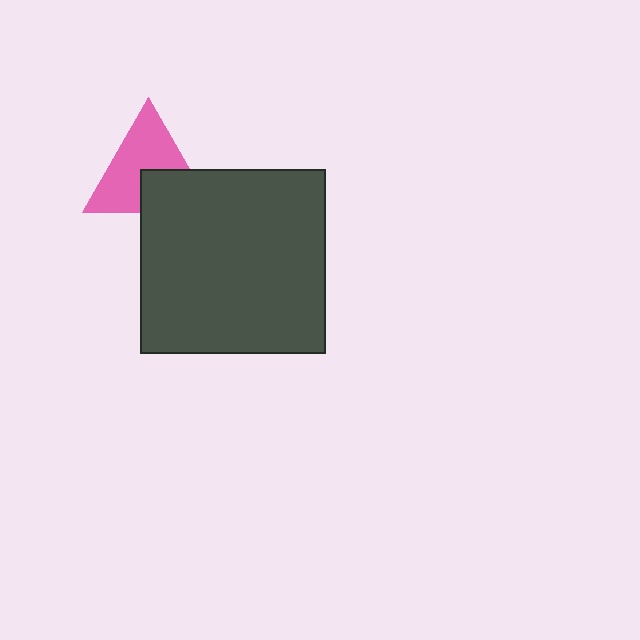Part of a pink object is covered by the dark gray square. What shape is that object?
It is a triangle.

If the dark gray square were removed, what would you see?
You would see the complete pink triangle.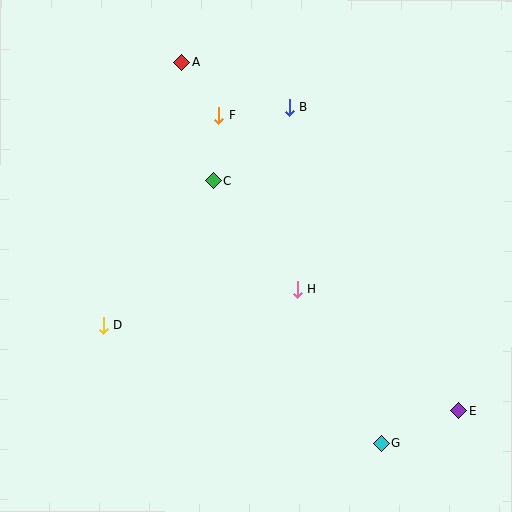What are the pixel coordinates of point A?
Point A is at (182, 62).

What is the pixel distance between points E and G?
The distance between E and G is 84 pixels.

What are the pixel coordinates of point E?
Point E is at (459, 411).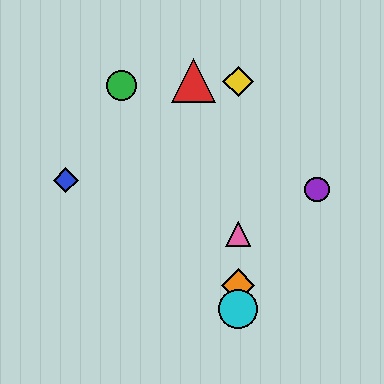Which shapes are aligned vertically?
The yellow diamond, the orange diamond, the cyan circle, the pink triangle are aligned vertically.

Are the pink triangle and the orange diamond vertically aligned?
Yes, both are at x≈238.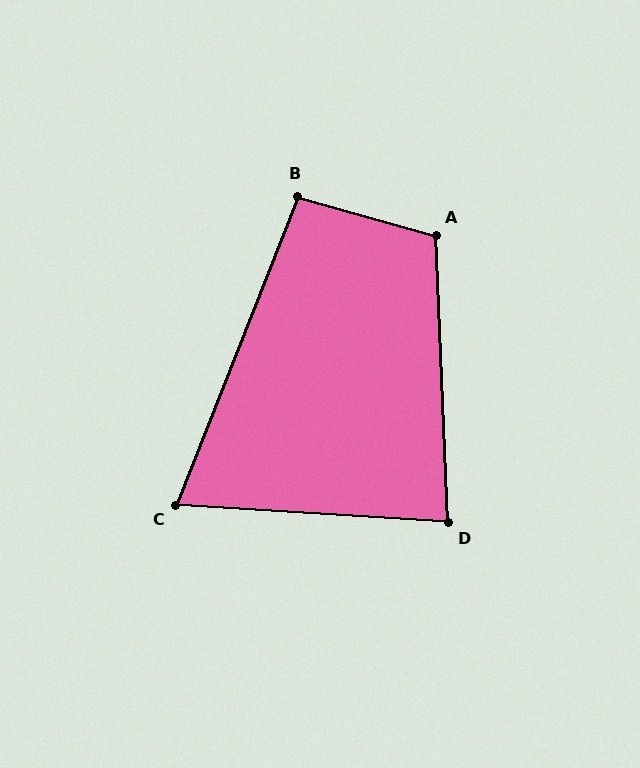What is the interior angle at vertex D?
Approximately 84 degrees (acute).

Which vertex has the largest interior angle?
A, at approximately 108 degrees.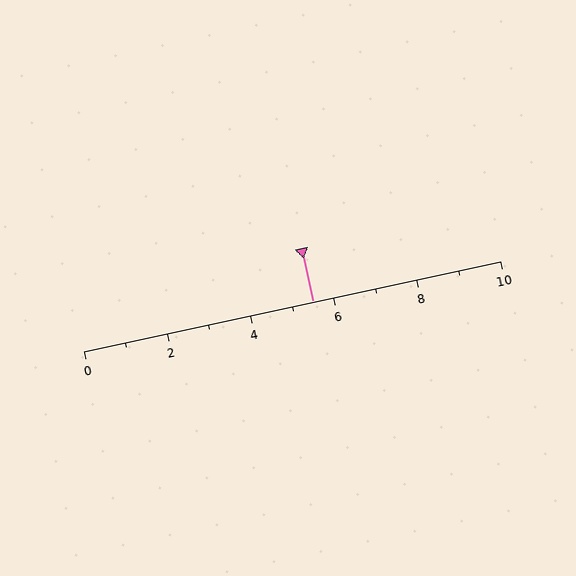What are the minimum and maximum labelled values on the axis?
The axis runs from 0 to 10.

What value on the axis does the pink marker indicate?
The marker indicates approximately 5.5.